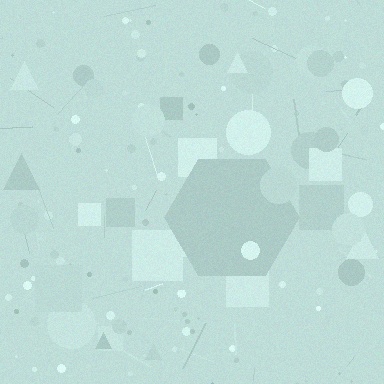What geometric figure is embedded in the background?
A hexagon is embedded in the background.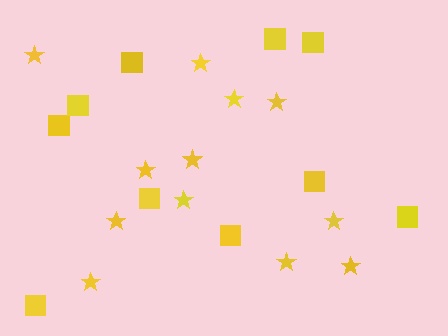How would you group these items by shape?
There are 2 groups: one group of squares (10) and one group of stars (12).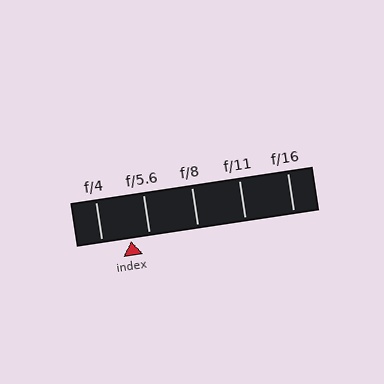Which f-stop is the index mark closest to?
The index mark is closest to f/5.6.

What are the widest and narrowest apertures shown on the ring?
The widest aperture shown is f/4 and the narrowest is f/16.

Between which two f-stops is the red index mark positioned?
The index mark is between f/4 and f/5.6.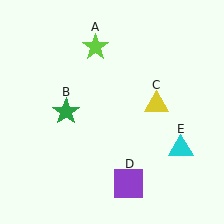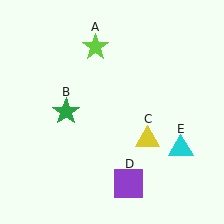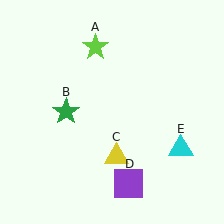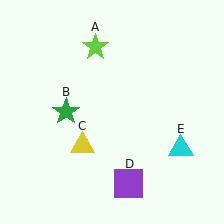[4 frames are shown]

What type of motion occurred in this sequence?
The yellow triangle (object C) rotated clockwise around the center of the scene.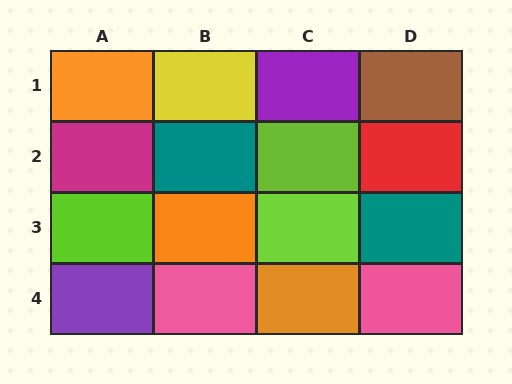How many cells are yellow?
1 cell is yellow.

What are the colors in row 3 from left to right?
Lime, orange, lime, teal.